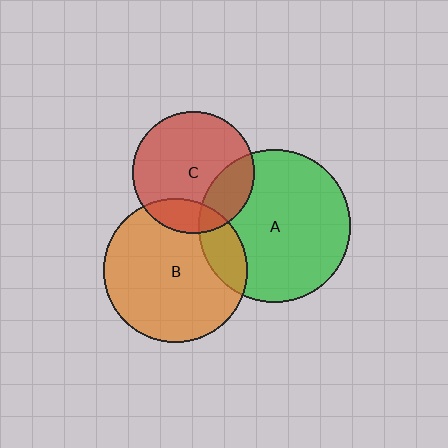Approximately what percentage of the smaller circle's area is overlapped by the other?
Approximately 15%.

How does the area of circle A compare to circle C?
Approximately 1.6 times.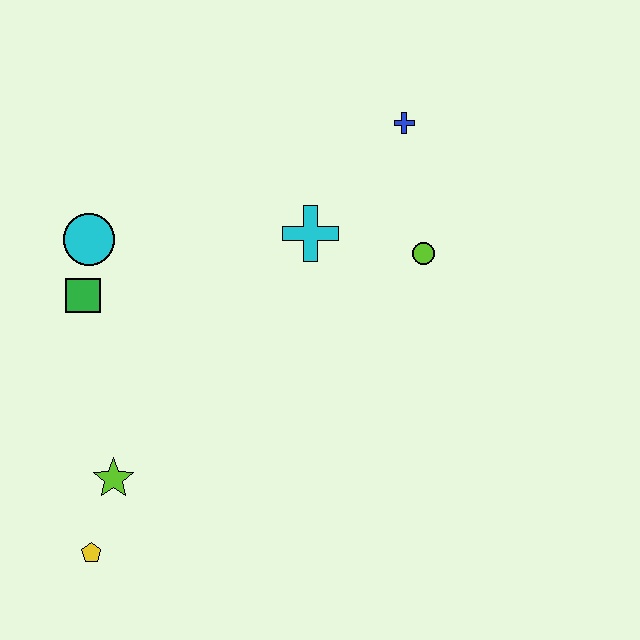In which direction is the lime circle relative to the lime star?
The lime circle is to the right of the lime star.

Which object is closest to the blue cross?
The lime circle is closest to the blue cross.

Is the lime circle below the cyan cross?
Yes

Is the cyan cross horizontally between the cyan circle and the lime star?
No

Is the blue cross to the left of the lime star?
No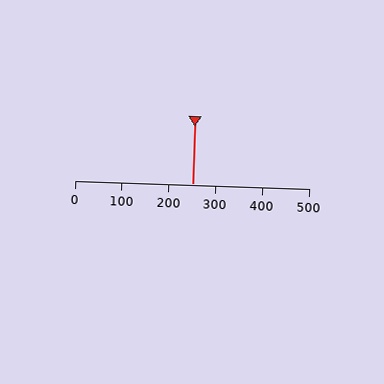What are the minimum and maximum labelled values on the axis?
The axis runs from 0 to 500.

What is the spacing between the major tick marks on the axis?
The major ticks are spaced 100 apart.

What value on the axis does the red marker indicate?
The marker indicates approximately 250.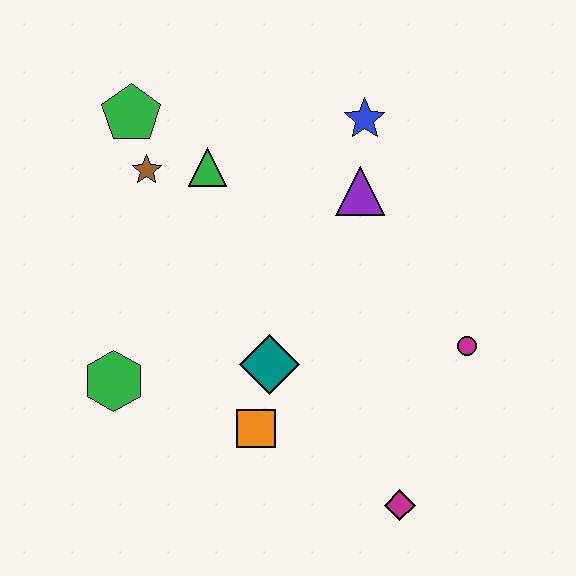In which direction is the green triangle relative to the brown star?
The green triangle is to the right of the brown star.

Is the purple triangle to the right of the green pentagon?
Yes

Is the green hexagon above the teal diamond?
No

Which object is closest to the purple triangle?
The blue star is closest to the purple triangle.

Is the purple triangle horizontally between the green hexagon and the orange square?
No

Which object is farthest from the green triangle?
The magenta diamond is farthest from the green triangle.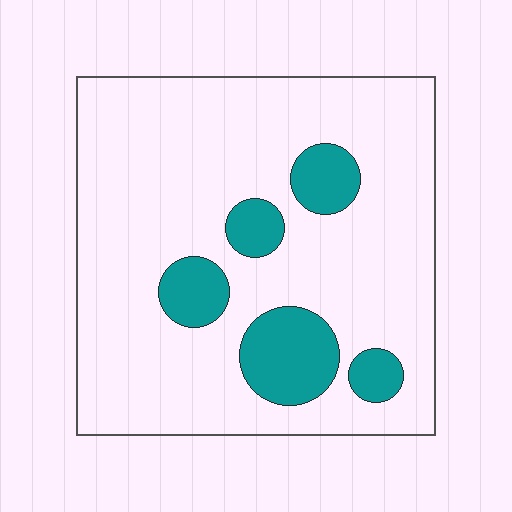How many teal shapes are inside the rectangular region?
5.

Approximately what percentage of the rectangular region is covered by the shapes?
Approximately 15%.